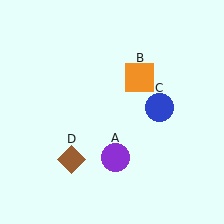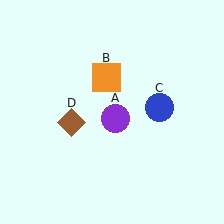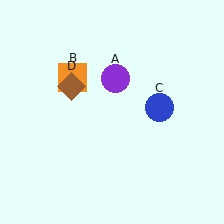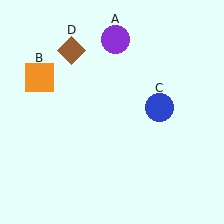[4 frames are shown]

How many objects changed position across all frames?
3 objects changed position: purple circle (object A), orange square (object B), brown diamond (object D).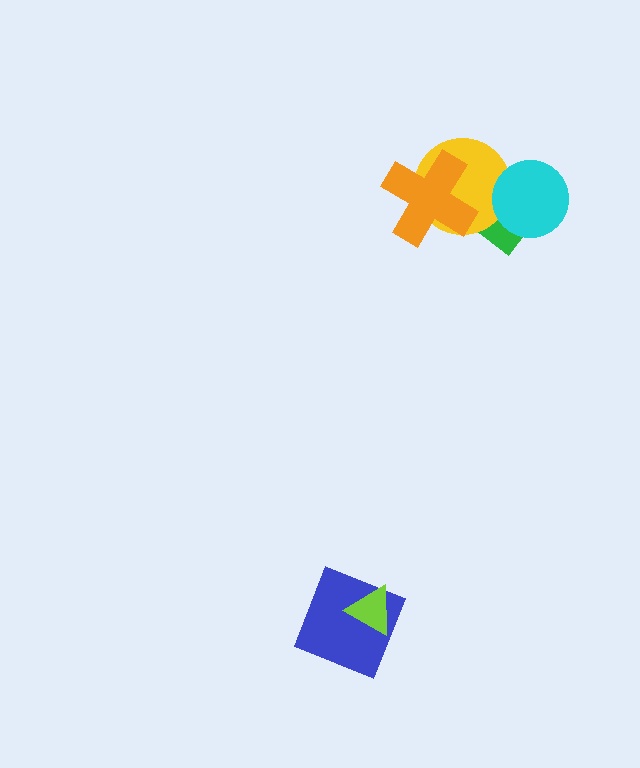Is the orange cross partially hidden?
No, no other shape covers it.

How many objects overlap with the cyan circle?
2 objects overlap with the cyan circle.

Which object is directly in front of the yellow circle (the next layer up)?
The cyan circle is directly in front of the yellow circle.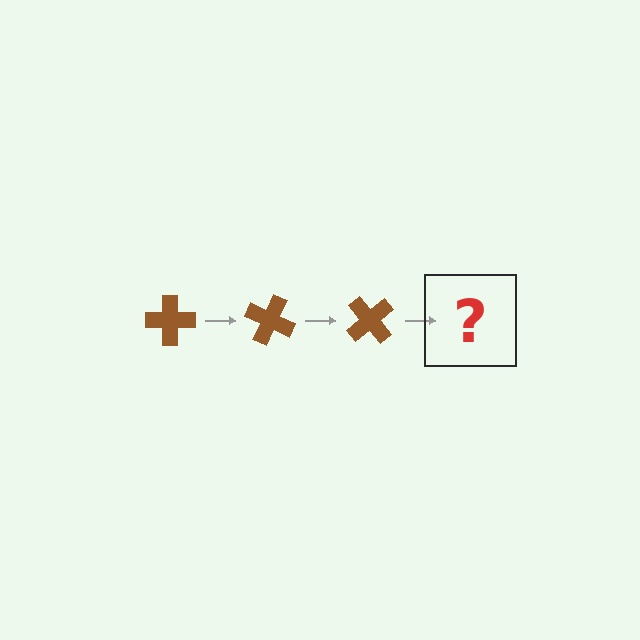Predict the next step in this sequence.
The next step is a brown cross rotated 75 degrees.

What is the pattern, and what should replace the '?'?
The pattern is that the cross rotates 25 degrees each step. The '?' should be a brown cross rotated 75 degrees.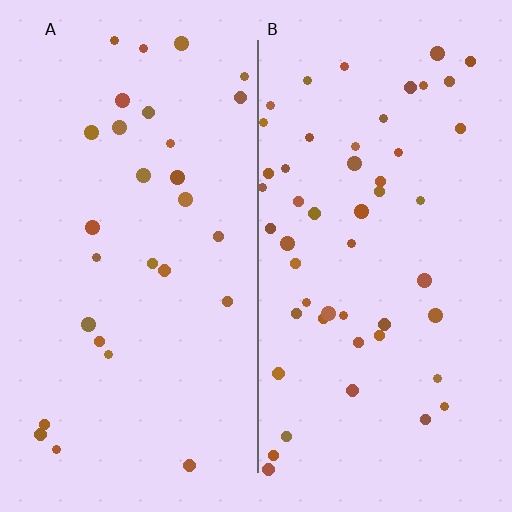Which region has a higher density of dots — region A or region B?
B (the right).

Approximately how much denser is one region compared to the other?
Approximately 1.8× — region B over region A.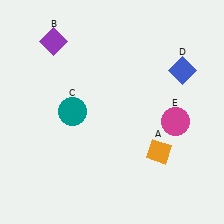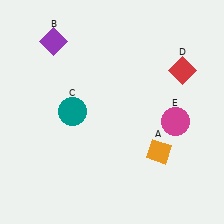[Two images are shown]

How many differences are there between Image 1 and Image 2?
There is 1 difference between the two images.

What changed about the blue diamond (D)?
In Image 1, D is blue. In Image 2, it changed to red.